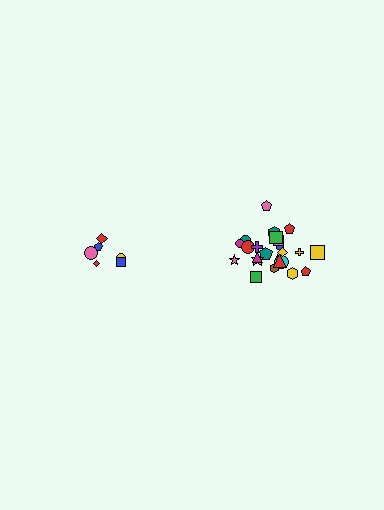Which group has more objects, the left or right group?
The right group.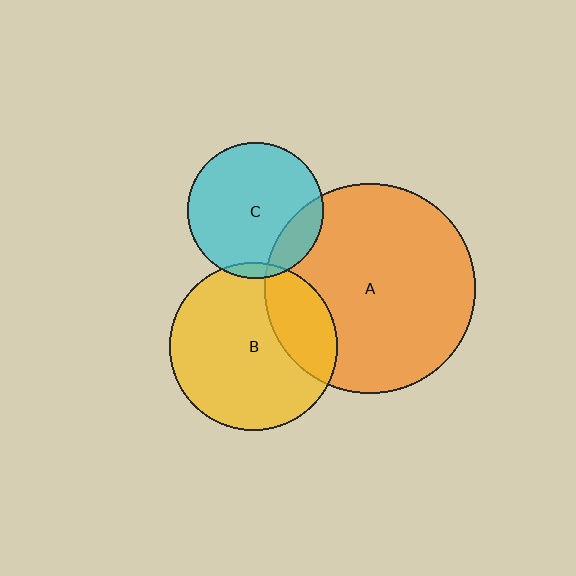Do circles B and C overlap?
Yes.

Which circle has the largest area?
Circle A (orange).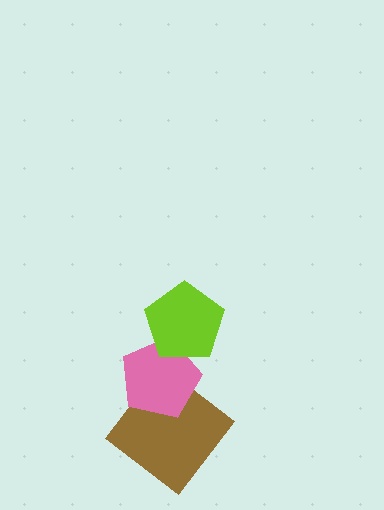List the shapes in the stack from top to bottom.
From top to bottom: the lime pentagon, the pink pentagon, the brown diamond.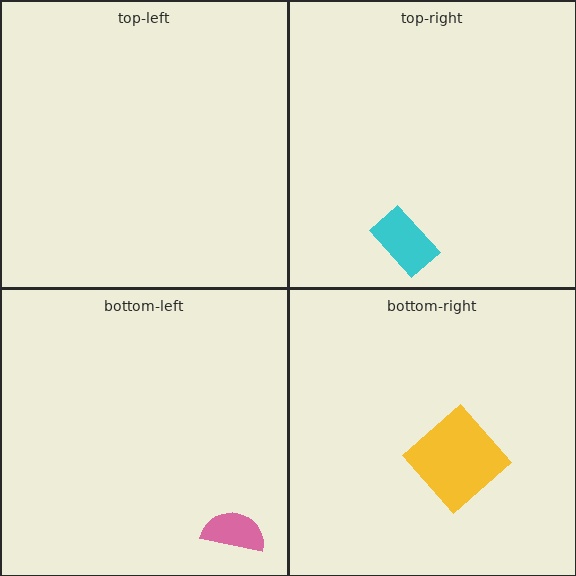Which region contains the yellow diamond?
The bottom-right region.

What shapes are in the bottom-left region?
The pink semicircle.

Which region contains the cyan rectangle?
The top-right region.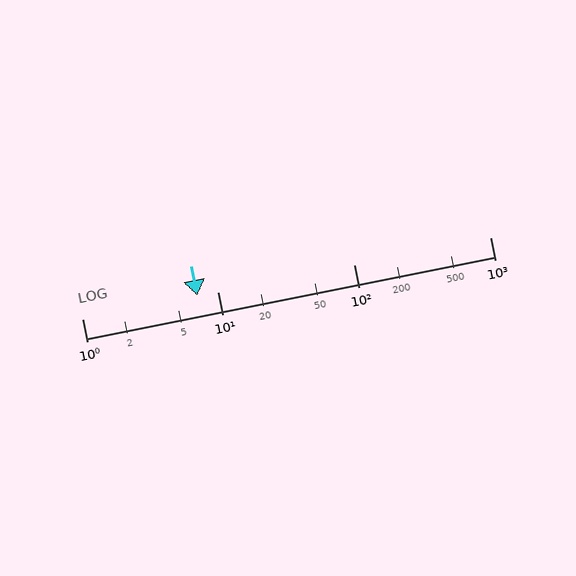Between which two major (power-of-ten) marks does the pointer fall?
The pointer is between 1 and 10.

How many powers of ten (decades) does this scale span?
The scale spans 3 decades, from 1 to 1000.